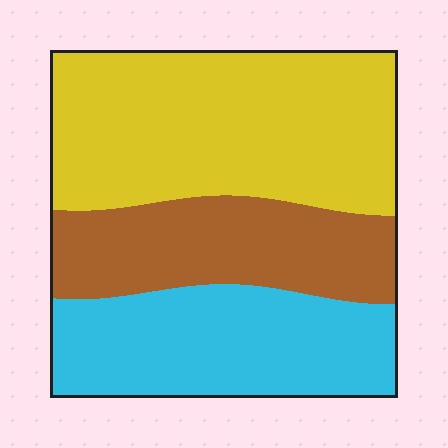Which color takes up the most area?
Yellow, at roughly 45%.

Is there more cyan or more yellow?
Yellow.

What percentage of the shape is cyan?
Cyan takes up about one third (1/3) of the shape.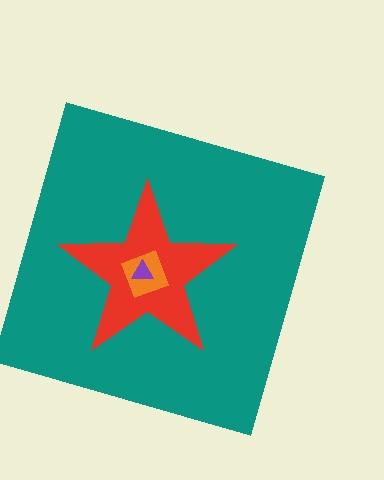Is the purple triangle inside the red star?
Yes.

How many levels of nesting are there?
4.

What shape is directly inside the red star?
The orange diamond.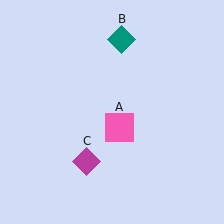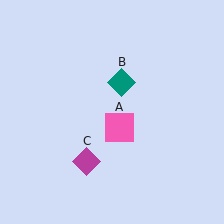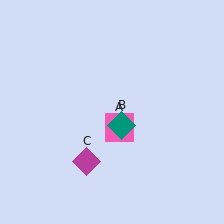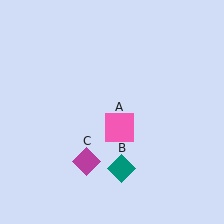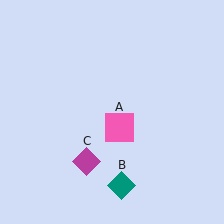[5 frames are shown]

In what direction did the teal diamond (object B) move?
The teal diamond (object B) moved down.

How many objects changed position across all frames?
1 object changed position: teal diamond (object B).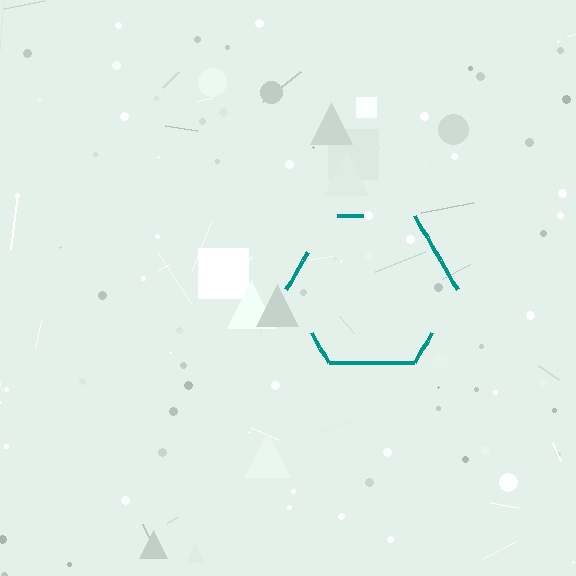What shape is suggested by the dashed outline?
The dashed outline suggests a hexagon.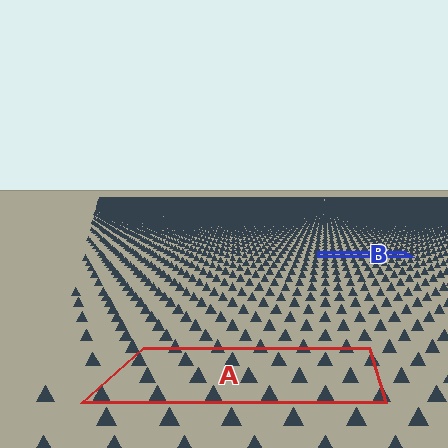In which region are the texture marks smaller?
The texture marks are smaller in region B, because it is farther away.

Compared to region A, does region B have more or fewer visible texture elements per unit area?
Region B has more texture elements per unit area — they are packed more densely because it is farther away.